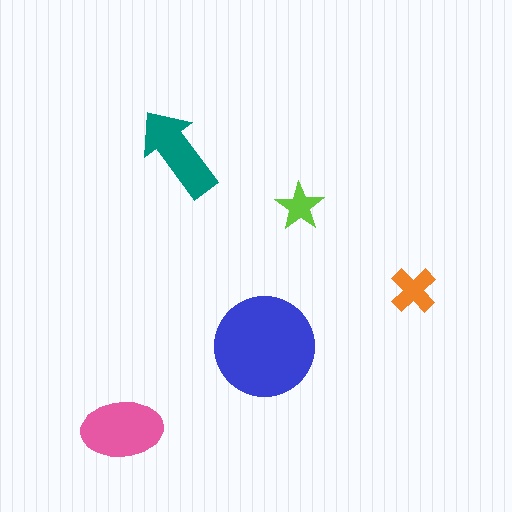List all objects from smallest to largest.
The lime star, the orange cross, the teal arrow, the pink ellipse, the blue circle.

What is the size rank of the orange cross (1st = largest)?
4th.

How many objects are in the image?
There are 5 objects in the image.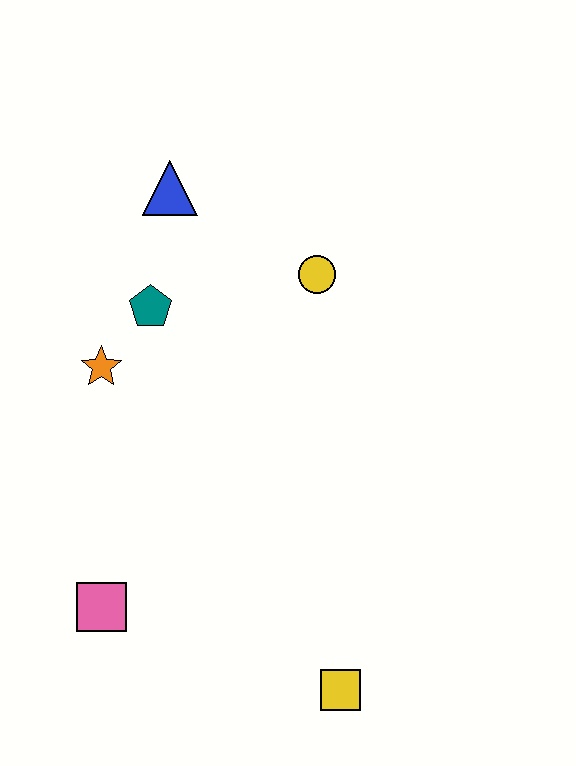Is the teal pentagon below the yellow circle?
Yes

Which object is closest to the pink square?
The orange star is closest to the pink square.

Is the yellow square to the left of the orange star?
No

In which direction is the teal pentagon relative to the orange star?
The teal pentagon is above the orange star.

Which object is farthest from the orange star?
The yellow square is farthest from the orange star.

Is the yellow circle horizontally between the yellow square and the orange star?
Yes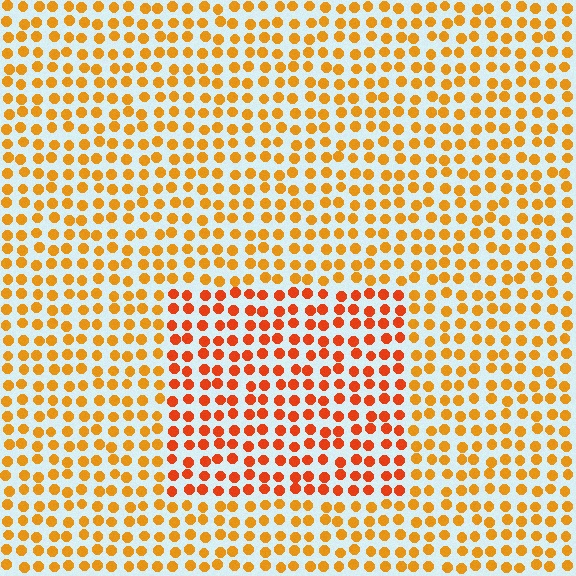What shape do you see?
I see a rectangle.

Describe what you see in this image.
The image is filled with small orange elements in a uniform arrangement. A rectangle-shaped region is visible where the elements are tinted to a slightly different hue, forming a subtle color boundary.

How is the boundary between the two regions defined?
The boundary is defined purely by a slight shift in hue (about 25 degrees). Spacing, size, and orientation are identical on both sides.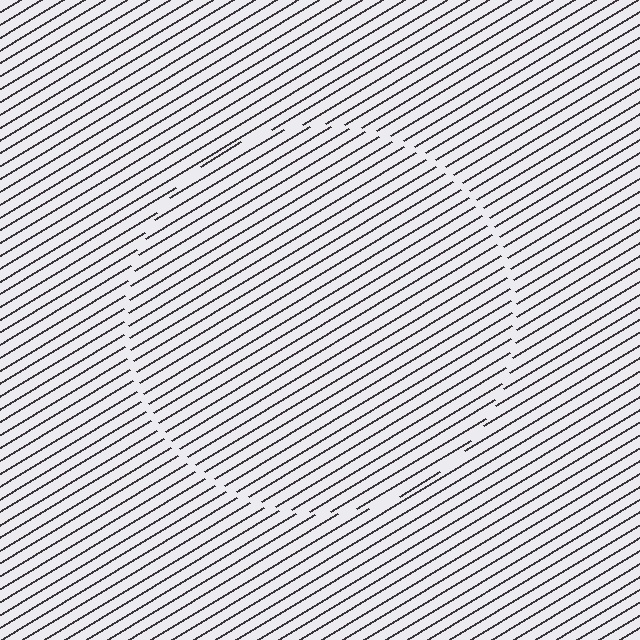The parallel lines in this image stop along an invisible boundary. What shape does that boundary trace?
An illusory circle. The interior of the shape contains the same grating, shifted by half a period — the contour is defined by the phase discontinuity where line-ends from the inner and outer gratings abut.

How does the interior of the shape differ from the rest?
The interior of the shape contains the same grating, shifted by half a period — the contour is defined by the phase discontinuity where line-ends from the inner and outer gratings abut.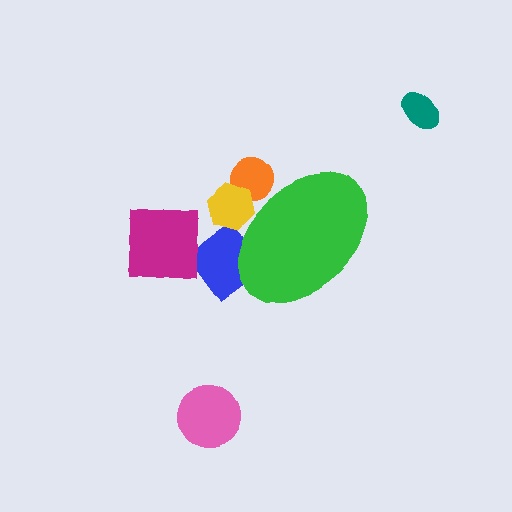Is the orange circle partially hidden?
Yes, the orange circle is partially hidden behind the green ellipse.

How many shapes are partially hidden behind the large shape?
3 shapes are partially hidden.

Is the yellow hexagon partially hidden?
Yes, the yellow hexagon is partially hidden behind the green ellipse.